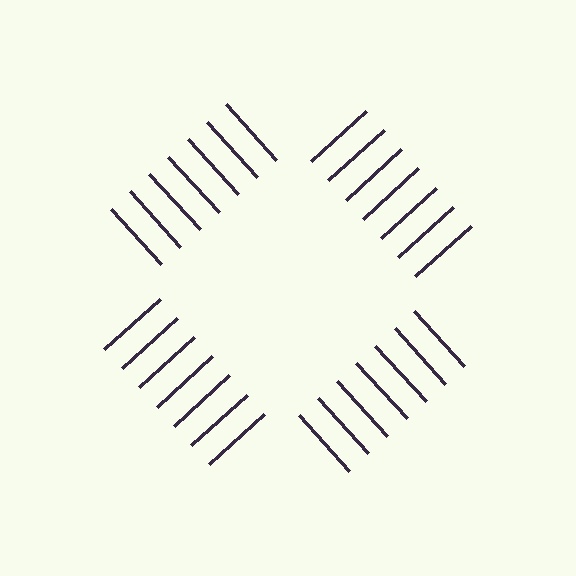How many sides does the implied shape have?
4 sides — the line-ends trace a square.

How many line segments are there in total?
28 — 7 along each of the 4 edges.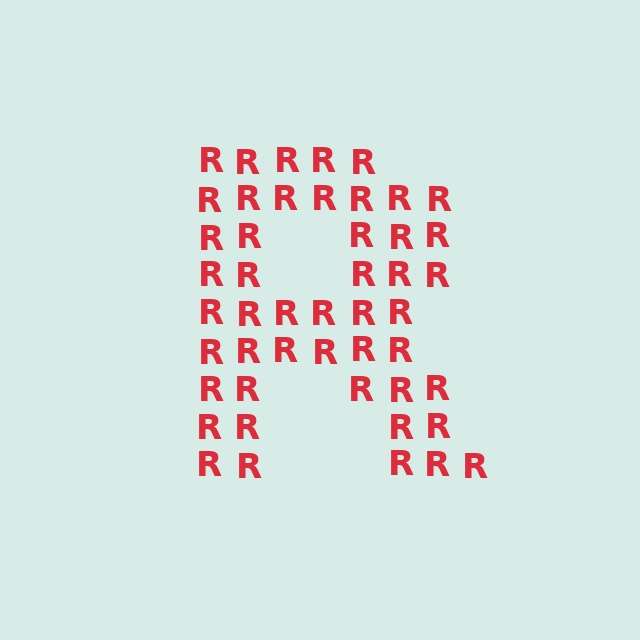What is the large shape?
The large shape is the letter R.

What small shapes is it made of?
It is made of small letter R's.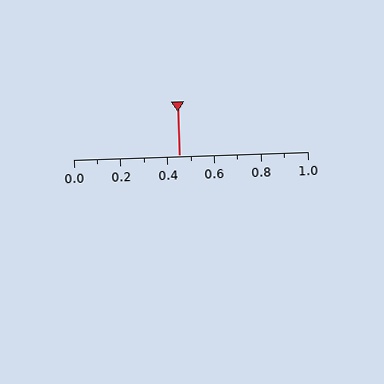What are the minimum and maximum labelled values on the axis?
The axis runs from 0.0 to 1.0.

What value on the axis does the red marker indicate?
The marker indicates approximately 0.45.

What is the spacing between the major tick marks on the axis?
The major ticks are spaced 0.2 apart.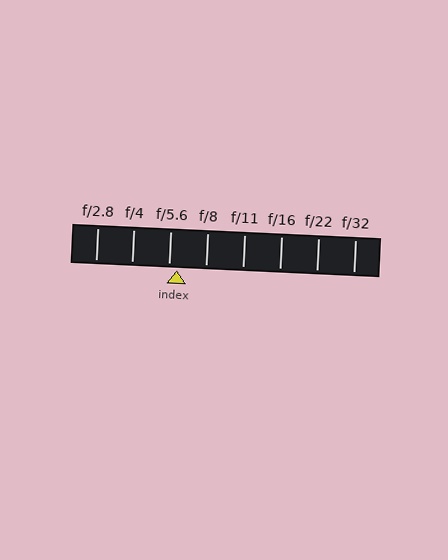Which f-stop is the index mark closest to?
The index mark is closest to f/5.6.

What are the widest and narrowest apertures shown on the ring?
The widest aperture shown is f/2.8 and the narrowest is f/32.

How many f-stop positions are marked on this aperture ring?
There are 8 f-stop positions marked.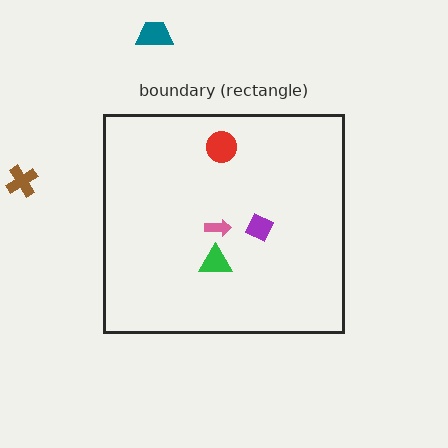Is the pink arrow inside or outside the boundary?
Inside.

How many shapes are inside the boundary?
4 inside, 2 outside.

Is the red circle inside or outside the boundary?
Inside.